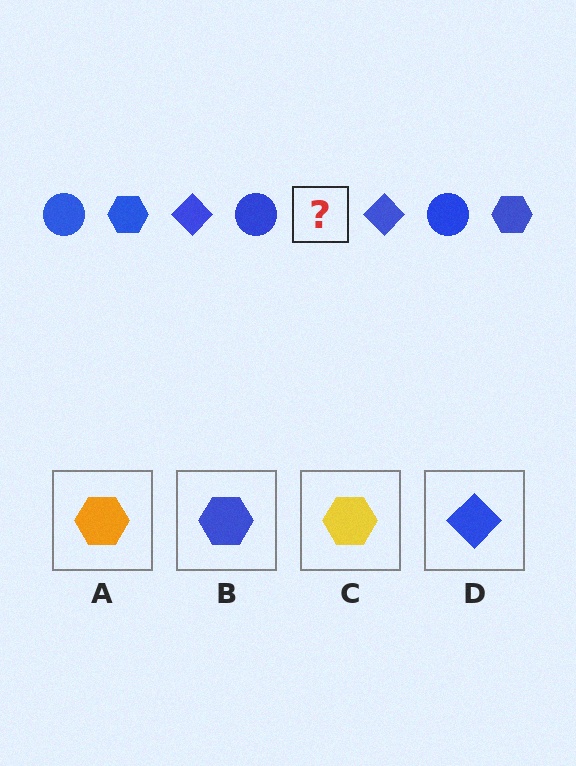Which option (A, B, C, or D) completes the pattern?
B.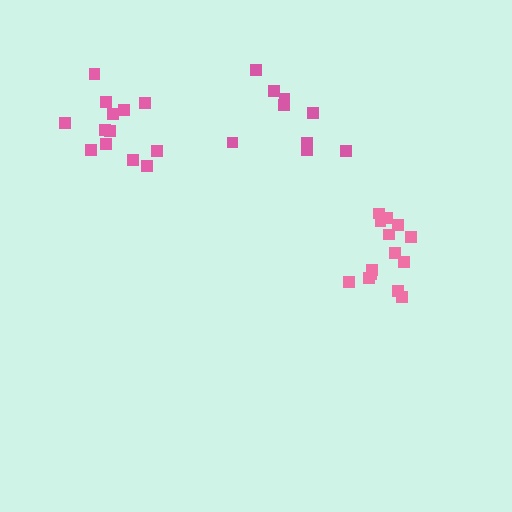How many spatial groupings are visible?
There are 3 spatial groupings.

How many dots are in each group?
Group 1: 9 dots, Group 2: 14 dots, Group 3: 13 dots (36 total).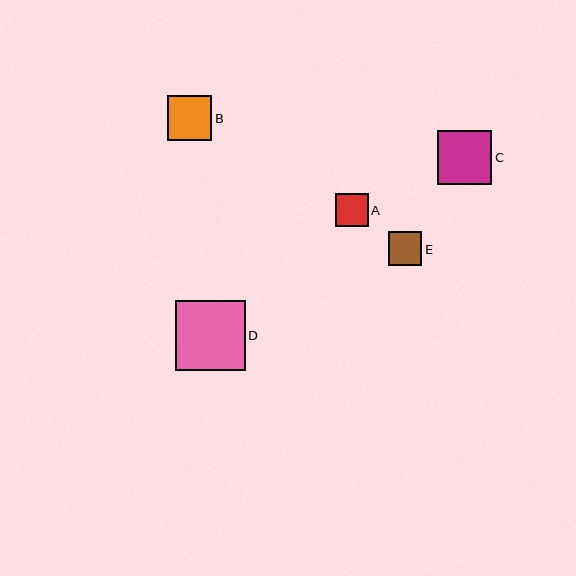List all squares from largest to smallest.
From largest to smallest: D, C, B, E, A.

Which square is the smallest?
Square A is the smallest with a size of approximately 33 pixels.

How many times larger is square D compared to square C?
Square D is approximately 1.3 times the size of square C.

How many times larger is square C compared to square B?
Square C is approximately 1.2 times the size of square B.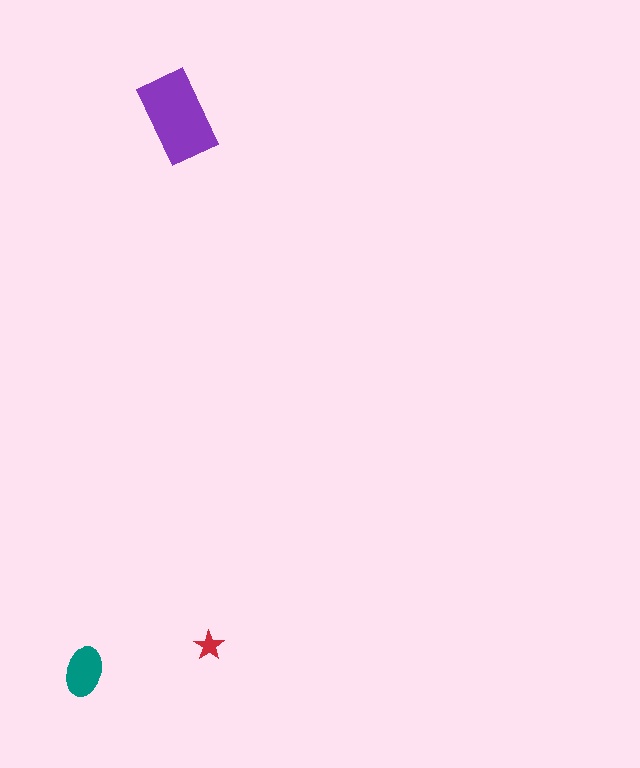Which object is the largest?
The purple rectangle.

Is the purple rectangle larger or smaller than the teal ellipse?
Larger.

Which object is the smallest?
The red star.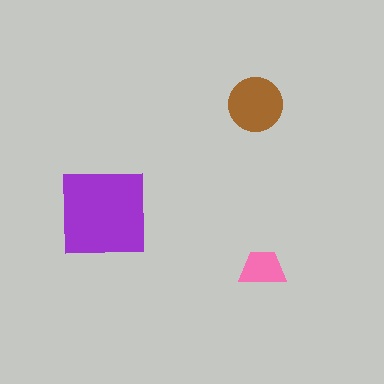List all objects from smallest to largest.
The pink trapezoid, the brown circle, the purple square.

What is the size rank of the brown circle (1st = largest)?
2nd.